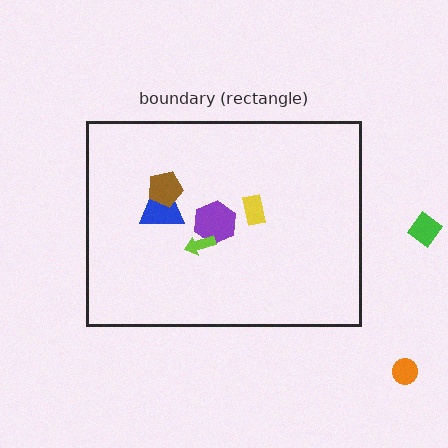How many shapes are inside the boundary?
5 inside, 2 outside.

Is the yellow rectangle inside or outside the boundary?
Inside.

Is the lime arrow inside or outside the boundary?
Inside.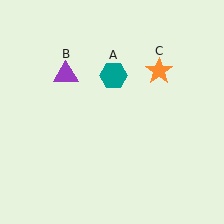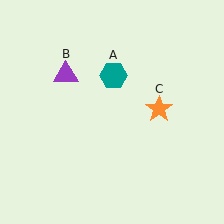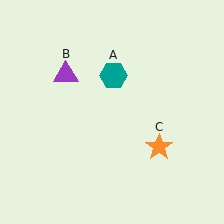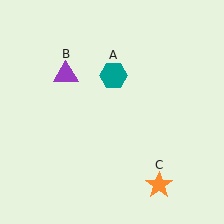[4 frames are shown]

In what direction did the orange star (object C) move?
The orange star (object C) moved down.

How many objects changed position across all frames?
1 object changed position: orange star (object C).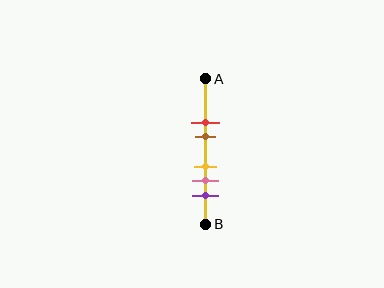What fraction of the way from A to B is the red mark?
The red mark is approximately 30% (0.3) of the way from A to B.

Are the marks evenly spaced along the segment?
No, the marks are not evenly spaced.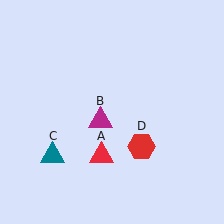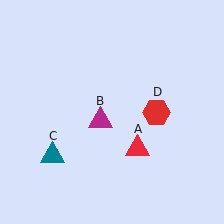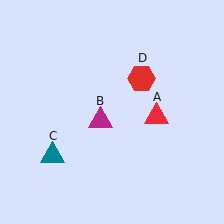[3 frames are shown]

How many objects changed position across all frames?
2 objects changed position: red triangle (object A), red hexagon (object D).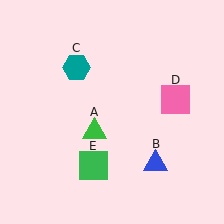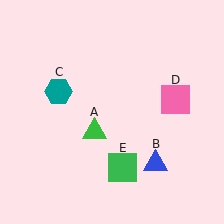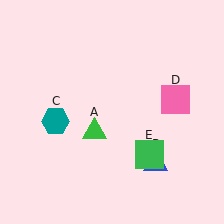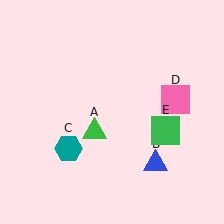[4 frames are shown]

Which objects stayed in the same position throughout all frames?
Green triangle (object A) and blue triangle (object B) and pink square (object D) remained stationary.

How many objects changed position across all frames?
2 objects changed position: teal hexagon (object C), green square (object E).